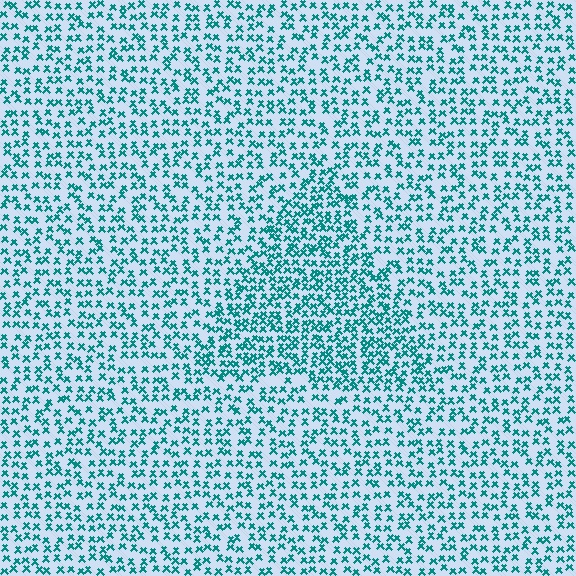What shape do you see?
I see a triangle.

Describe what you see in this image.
The image contains small teal elements arranged at two different densities. A triangle-shaped region is visible where the elements are more densely packed than the surrounding area.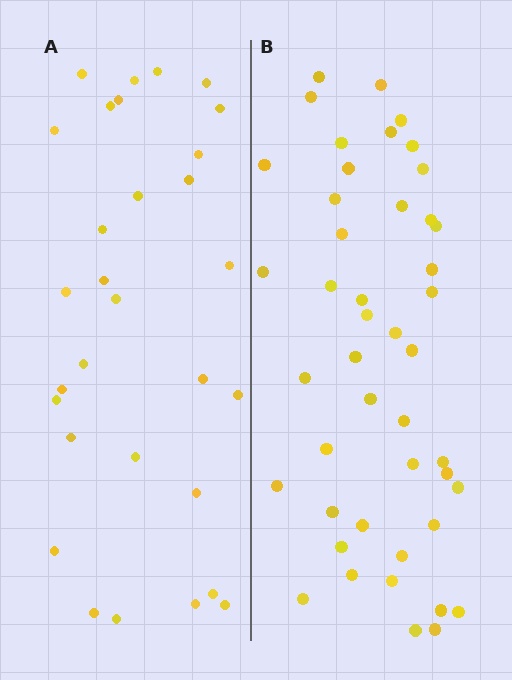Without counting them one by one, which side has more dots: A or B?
Region B (the right region) has more dots.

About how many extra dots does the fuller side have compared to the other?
Region B has approximately 15 more dots than region A.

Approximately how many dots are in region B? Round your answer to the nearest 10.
About 40 dots. (The exact count is 45, which rounds to 40.)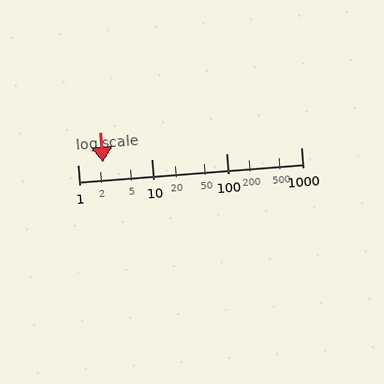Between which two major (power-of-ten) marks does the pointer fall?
The pointer is between 1 and 10.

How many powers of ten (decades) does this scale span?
The scale spans 3 decades, from 1 to 1000.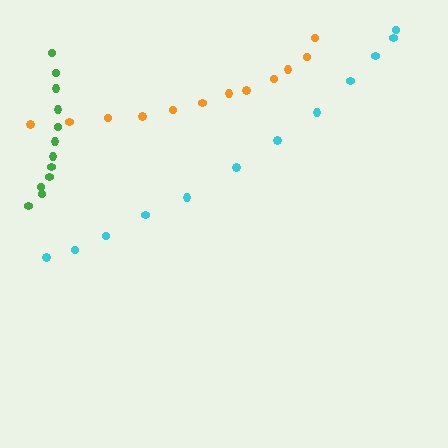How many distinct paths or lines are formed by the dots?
There are 3 distinct paths.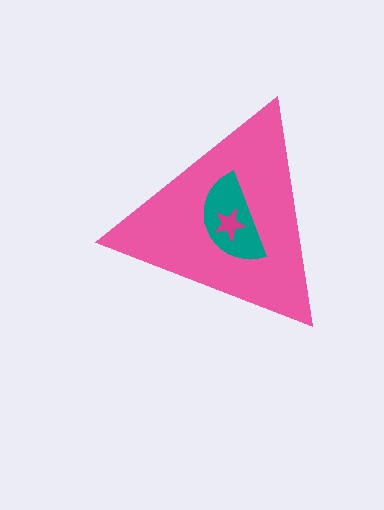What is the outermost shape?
The pink triangle.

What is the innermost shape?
The magenta star.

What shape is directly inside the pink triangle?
The teal semicircle.